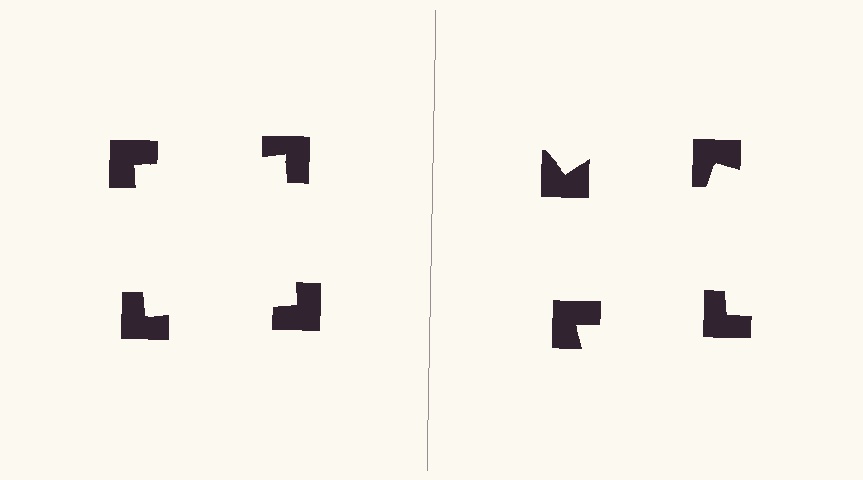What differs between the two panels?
The notched squares are positioned identically on both sides; only the wedge orientations differ. On the left they align to a square; on the right they are misaligned.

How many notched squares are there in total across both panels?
8 — 4 on each side.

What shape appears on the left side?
An illusory square.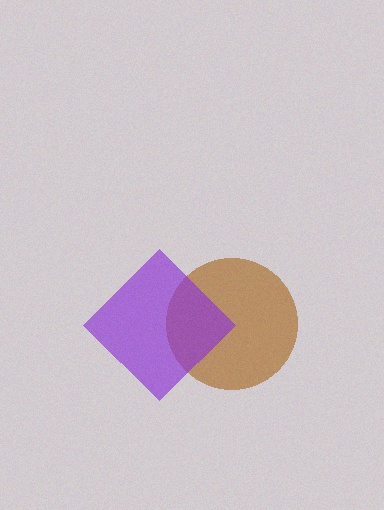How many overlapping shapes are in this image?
There are 2 overlapping shapes in the image.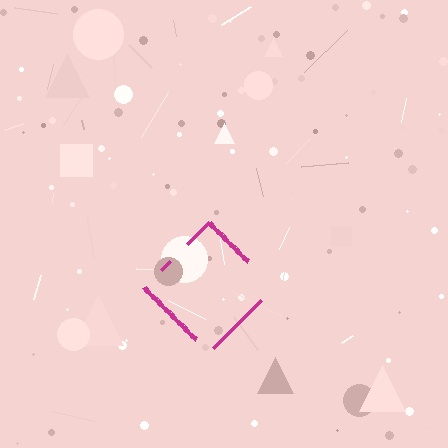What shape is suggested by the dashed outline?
The dashed outline suggests a diamond.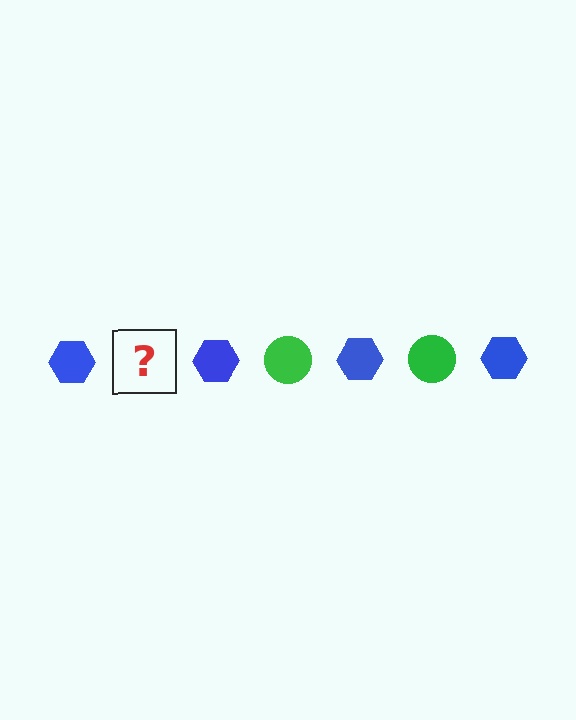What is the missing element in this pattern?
The missing element is a green circle.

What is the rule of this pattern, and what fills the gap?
The rule is that the pattern alternates between blue hexagon and green circle. The gap should be filled with a green circle.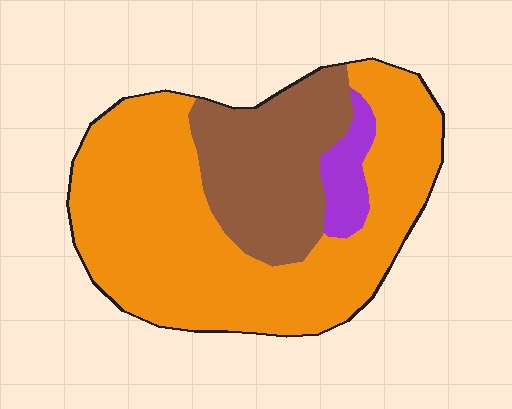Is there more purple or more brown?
Brown.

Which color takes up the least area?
Purple, at roughly 5%.